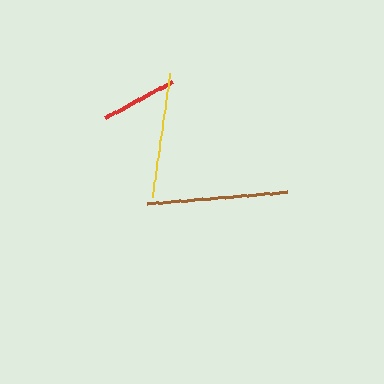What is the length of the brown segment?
The brown segment is approximately 140 pixels long.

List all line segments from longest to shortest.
From longest to shortest: brown, yellow, red.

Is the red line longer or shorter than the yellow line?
The yellow line is longer than the red line.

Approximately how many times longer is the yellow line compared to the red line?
The yellow line is approximately 1.7 times the length of the red line.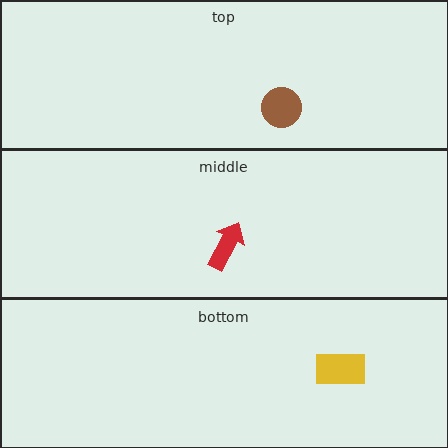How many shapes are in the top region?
1.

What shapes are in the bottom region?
The yellow rectangle.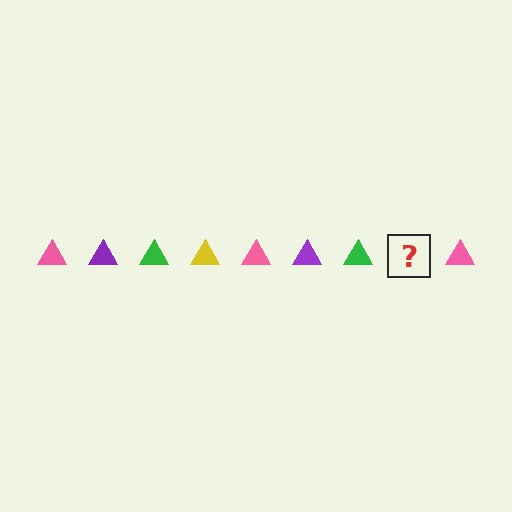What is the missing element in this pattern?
The missing element is a yellow triangle.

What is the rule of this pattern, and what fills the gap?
The rule is that the pattern cycles through pink, purple, green, yellow triangles. The gap should be filled with a yellow triangle.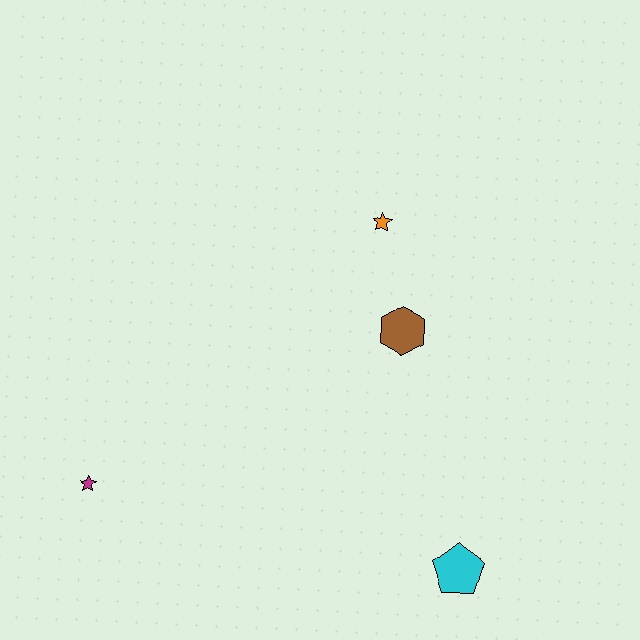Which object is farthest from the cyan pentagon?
The magenta star is farthest from the cyan pentagon.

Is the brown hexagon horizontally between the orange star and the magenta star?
No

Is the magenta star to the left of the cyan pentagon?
Yes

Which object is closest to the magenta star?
The brown hexagon is closest to the magenta star.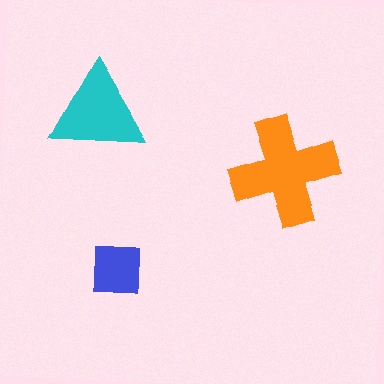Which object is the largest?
The orange cross.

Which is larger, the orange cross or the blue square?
The orange cross.